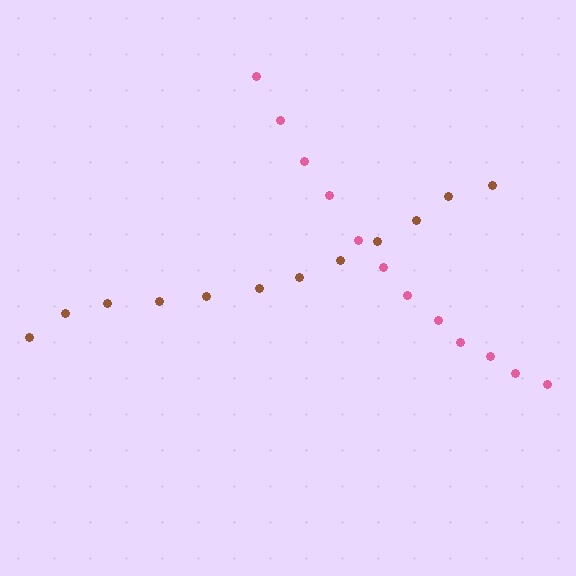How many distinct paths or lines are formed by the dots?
There are 2 distinct paths.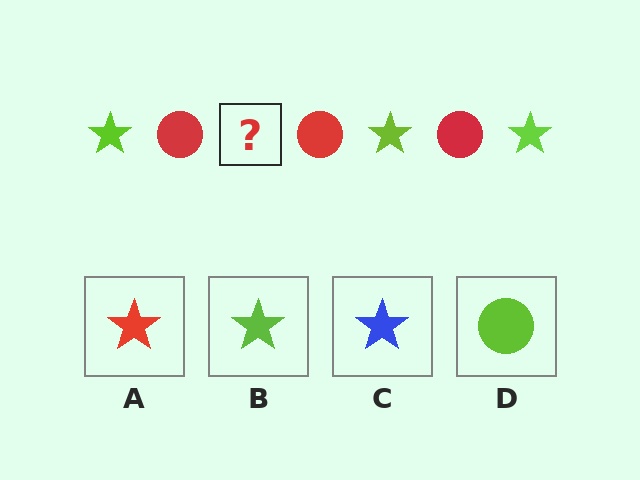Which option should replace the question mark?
Option B.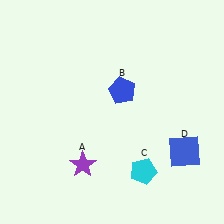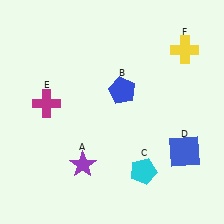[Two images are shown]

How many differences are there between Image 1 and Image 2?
There are 2 differences between the two images.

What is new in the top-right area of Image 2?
A yellow cross (F) was added in the top-right area of Image 2.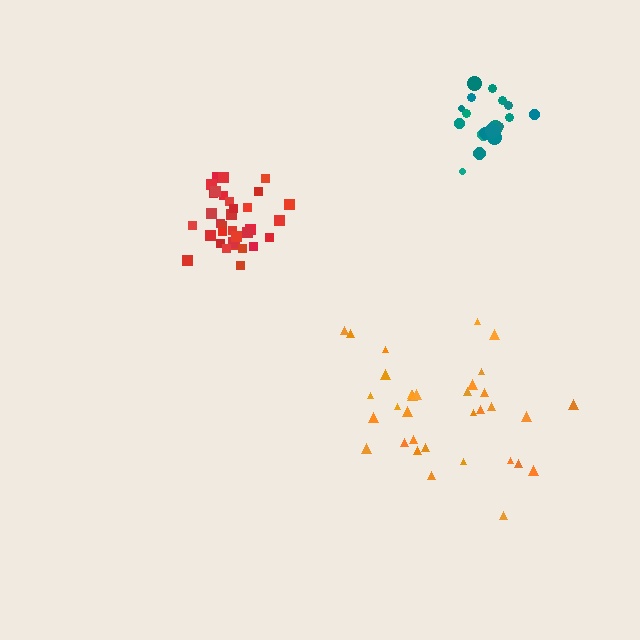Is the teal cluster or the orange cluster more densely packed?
Teal.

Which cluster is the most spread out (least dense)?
Orange.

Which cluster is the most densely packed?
Red.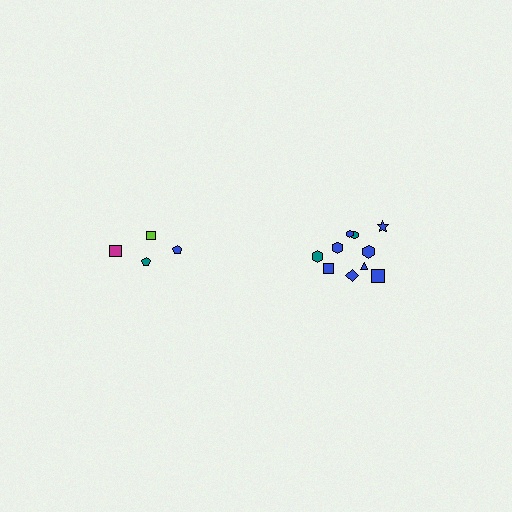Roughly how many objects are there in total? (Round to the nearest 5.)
Roughly 15 objects in total.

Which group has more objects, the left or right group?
The right group.